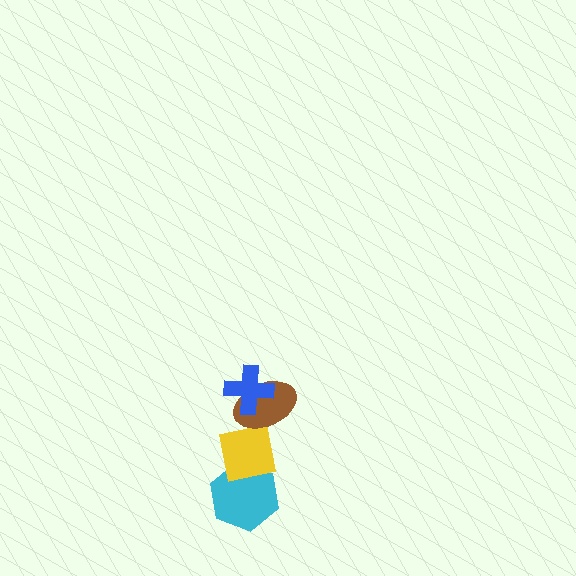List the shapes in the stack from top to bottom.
From top to bottom: the blue cross, the brown ellipse, the yellow square, the cyan hexagon.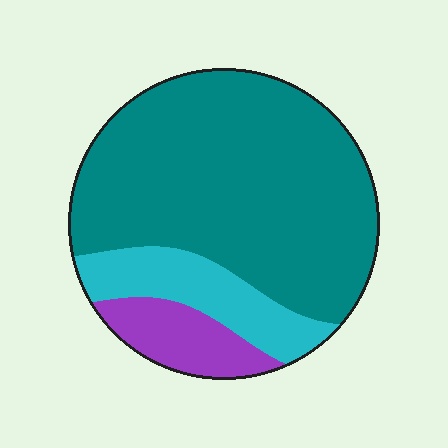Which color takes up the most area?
Teal, at roughly 70%.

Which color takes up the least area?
Purple, at roughly 10%.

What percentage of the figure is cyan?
Cyan takes up about one sixth (1/6) of the figure.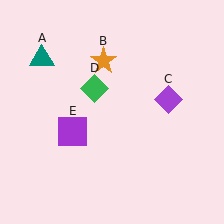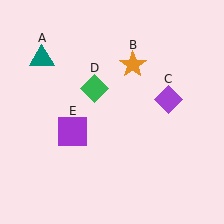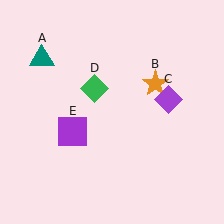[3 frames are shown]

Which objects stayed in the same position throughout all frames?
Teal triangle (object A) and purple diamond (object C) and green diamond (object D) and purple square (object E) remained stationary.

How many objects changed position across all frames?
1 object changed position: orange star (object B).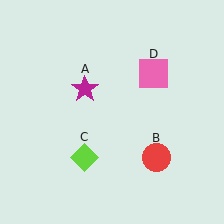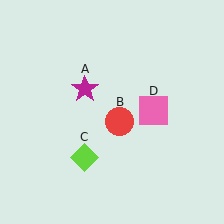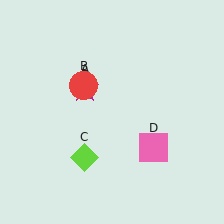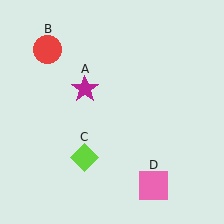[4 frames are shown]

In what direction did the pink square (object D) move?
The pink square (object D) moved down.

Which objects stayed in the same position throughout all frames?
Magenta star (object A) and lime diamond (object C) remained stationary.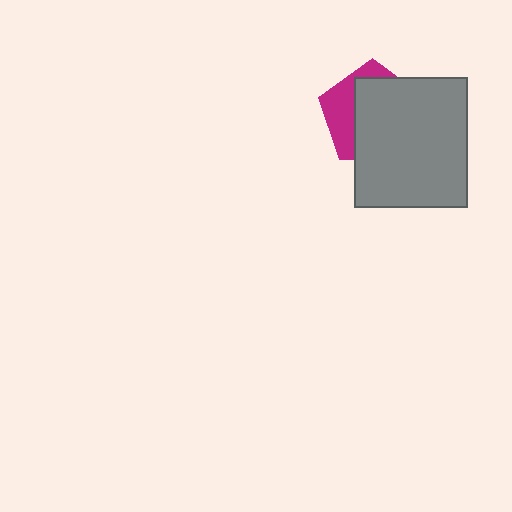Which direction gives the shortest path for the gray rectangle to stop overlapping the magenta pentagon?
Moving toward the lower-right gives the shortest separation.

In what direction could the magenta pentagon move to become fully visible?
The magenta pentagon could move toward the upper-left. That would shift it out from behind the gray rectangle entirely.